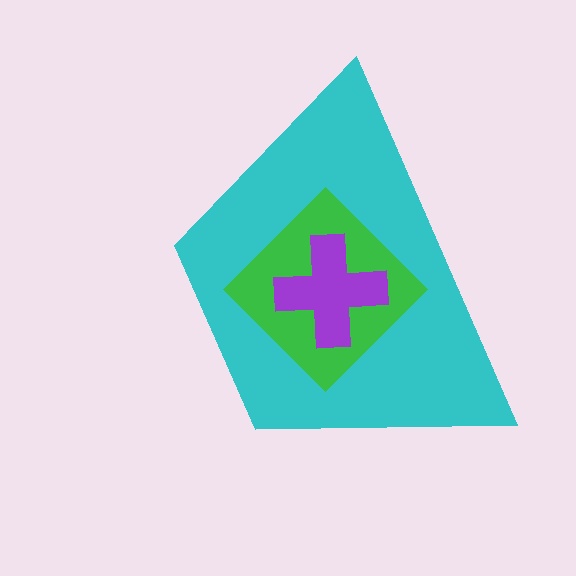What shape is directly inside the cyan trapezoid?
The green diamond.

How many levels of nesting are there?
3.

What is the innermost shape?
The purple cross.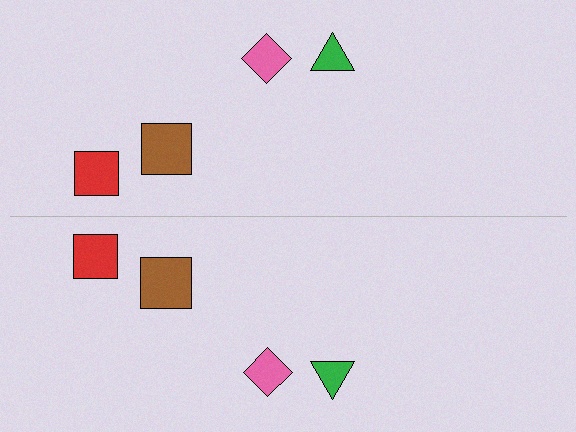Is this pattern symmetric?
Yes, this pattern has bilateral (reflection) symmetry.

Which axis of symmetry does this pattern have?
The pattern has a horizontal axis of symmetry running through the center of the image.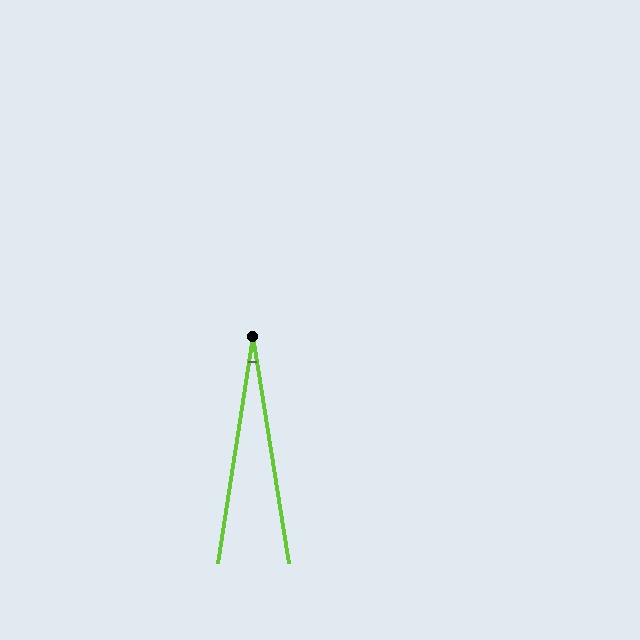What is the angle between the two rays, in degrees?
Approximately 18 degrees.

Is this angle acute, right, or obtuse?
It is acute.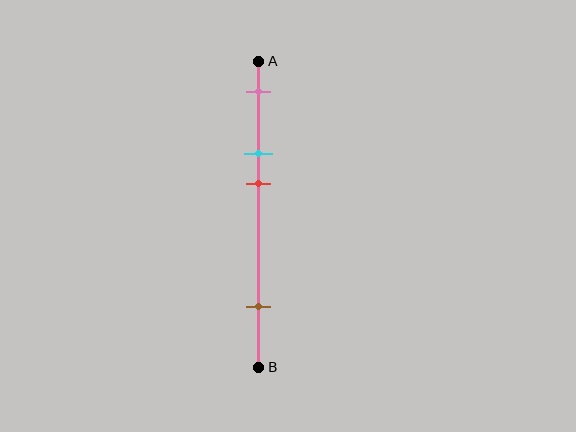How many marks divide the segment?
There are 4 marks dividing the segment.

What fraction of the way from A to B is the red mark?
The red mark is approximately 40% (0.4) of the way from A to B.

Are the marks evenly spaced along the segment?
No, the marks are not evenly spaced.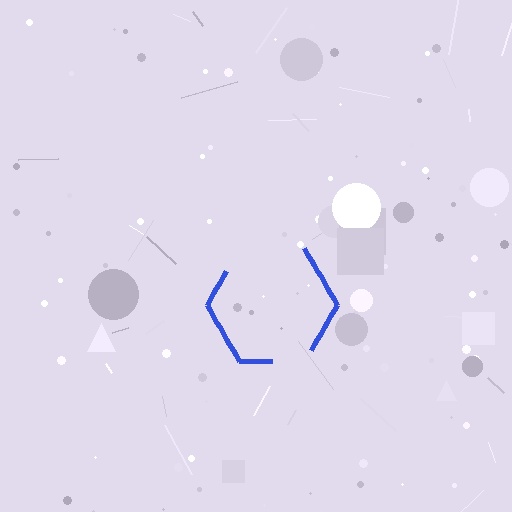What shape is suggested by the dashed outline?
The dashed outline suggests a hexagon.